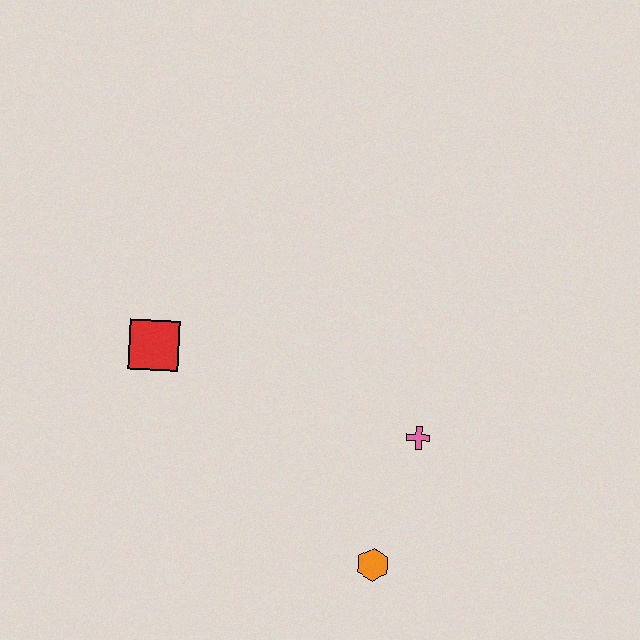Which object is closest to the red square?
The pink cross is closest to the red square.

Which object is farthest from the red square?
The orange hexagon is farthest from the red square.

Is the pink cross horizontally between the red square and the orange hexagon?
No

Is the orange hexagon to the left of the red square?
No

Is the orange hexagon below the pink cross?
Yes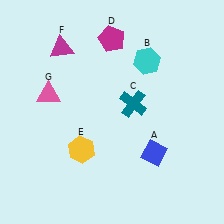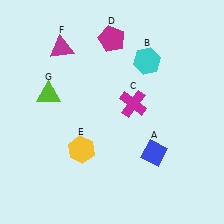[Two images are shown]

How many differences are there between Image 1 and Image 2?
There are 2 differences between the two images.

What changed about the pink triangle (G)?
In Image 1, G is pink. In Image 2, it changed to lime.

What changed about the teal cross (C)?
In Image 1, C is teal. In Image 2, it changed to magenta.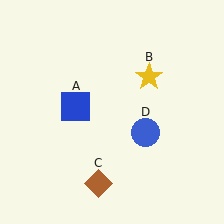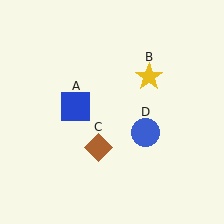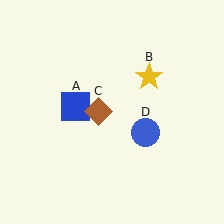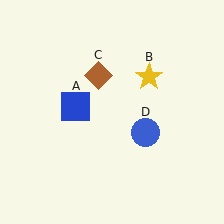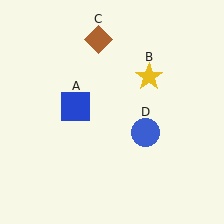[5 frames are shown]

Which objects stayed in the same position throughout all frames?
Blue square (object A) and yellow star (object B) and blue circle (object D) remained stationary.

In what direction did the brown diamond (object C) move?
The brown diamond (object C) moved up.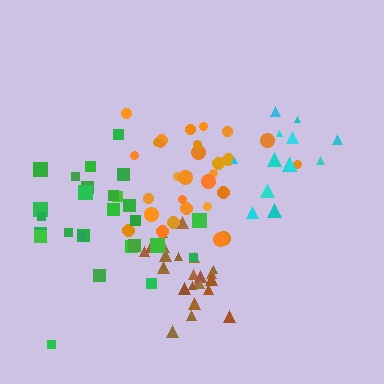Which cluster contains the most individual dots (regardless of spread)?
Orange (29).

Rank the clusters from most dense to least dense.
brown, orange, cyan, green.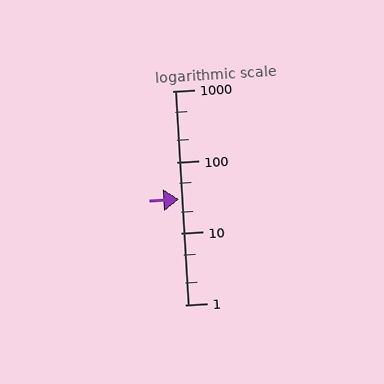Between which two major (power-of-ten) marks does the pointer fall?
The pointer is between 10 and 100.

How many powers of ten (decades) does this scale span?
The scale spans 3 decades, from 1 to 1000.